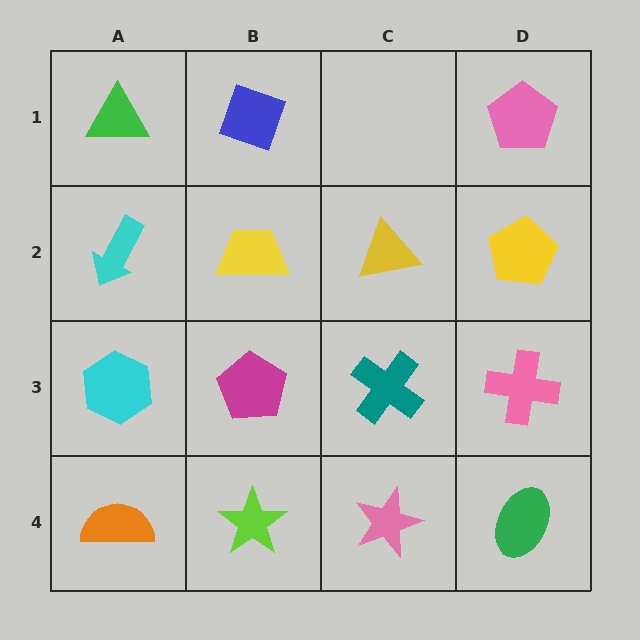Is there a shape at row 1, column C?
No, that cell is empty.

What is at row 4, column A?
An orange semicircle.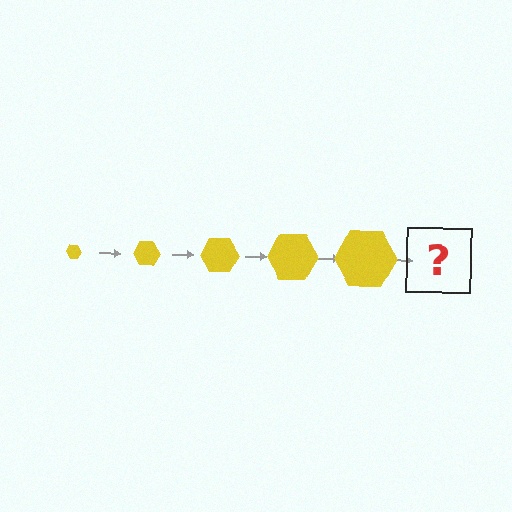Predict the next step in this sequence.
The next step is a yellow hexagon, larger than the previous one.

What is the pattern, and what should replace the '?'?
The pattern is that the hexagon gets progressively larger each step. The '?' should be a yellow hexagon, larger than the previous one.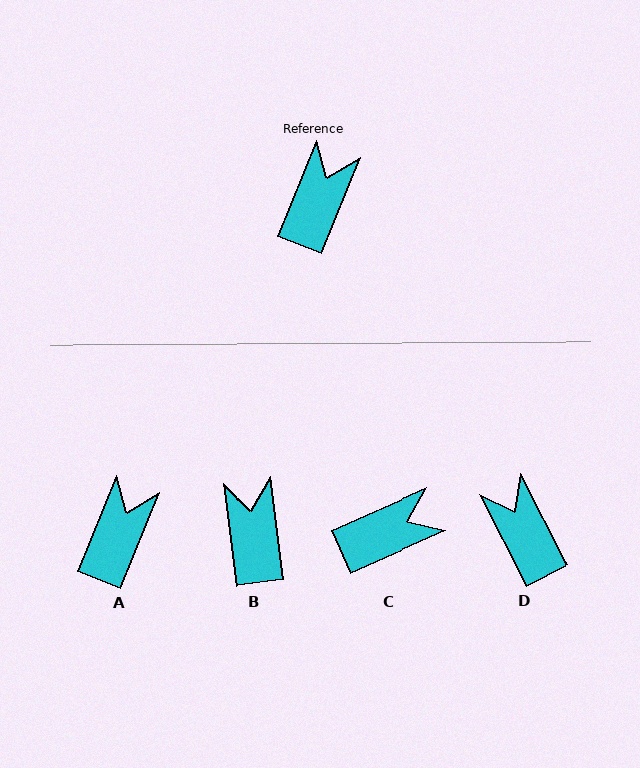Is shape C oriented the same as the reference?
No, it is off by about 44 degrees.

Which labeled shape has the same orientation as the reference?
A.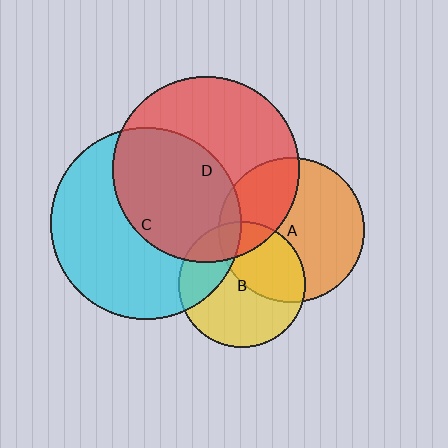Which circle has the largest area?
Circle C (cyan).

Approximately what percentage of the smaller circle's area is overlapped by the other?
Approximately 20%.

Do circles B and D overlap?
Yes.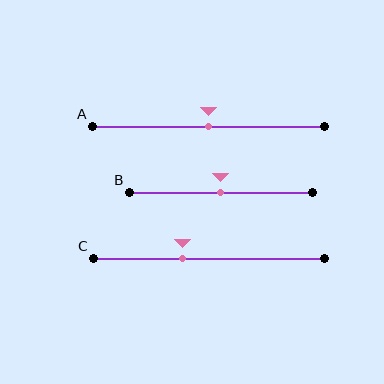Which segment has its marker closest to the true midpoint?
Segment A has its marker closest to the true midpoint.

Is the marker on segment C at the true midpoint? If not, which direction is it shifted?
No, the marker on segment C is shifted to the left by about 11% of the segment length.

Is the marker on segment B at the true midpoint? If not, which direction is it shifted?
Yes, the marker on segment B is at the true midpoint.